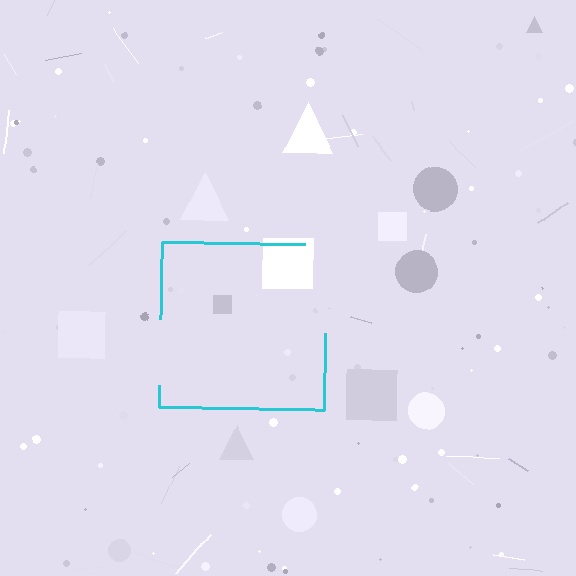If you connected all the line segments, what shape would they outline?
They would outline a square.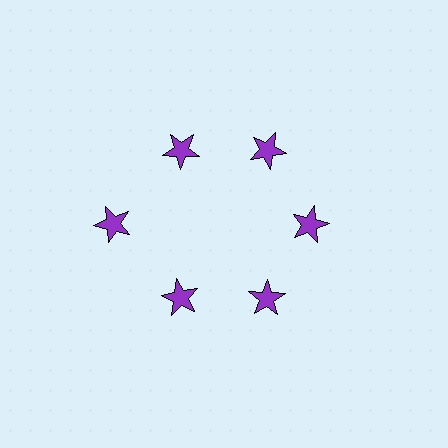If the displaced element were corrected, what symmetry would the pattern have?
It would have 6-fold rotational symmetry — the pattern would map onto itself every 60 degrees.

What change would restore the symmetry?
The symmetry would be restored by moving it inward, back onto the ring so that all 6 stars sit at equal angles and equal distance from the center.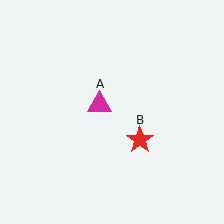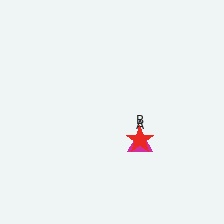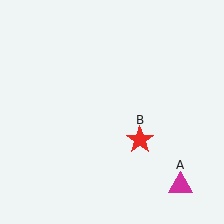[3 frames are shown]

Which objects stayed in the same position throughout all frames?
Red star (object B) remained stationary.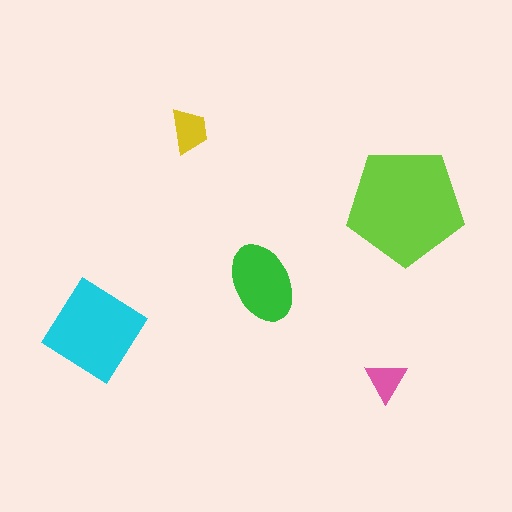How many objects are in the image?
There are 5 objects in the image.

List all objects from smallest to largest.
The pink triangle, the yellow trapezoid, the green ellipse, the cyan diamond, the lime pentagon.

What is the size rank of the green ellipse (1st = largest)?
3rd.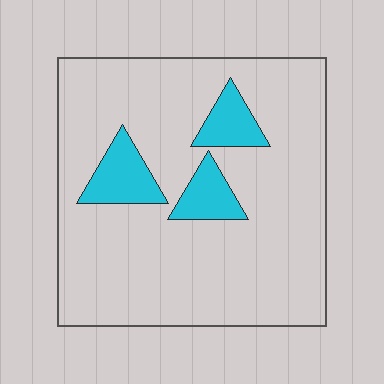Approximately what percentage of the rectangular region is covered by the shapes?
Approximately 15%.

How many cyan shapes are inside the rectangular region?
3.